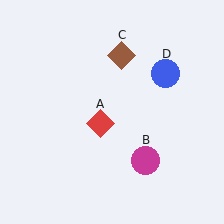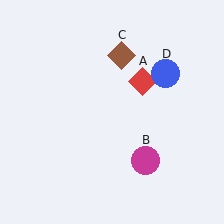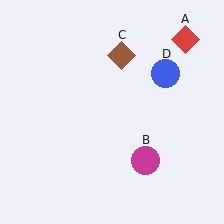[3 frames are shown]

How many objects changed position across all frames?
1 object changed position: red diamond (object A).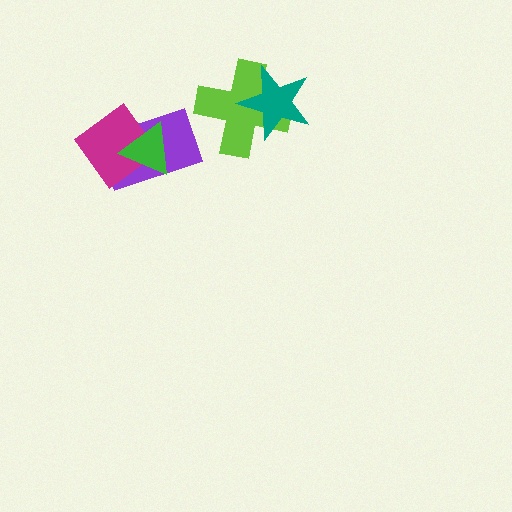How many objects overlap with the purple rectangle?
2 objects overlap with the purple rectangle.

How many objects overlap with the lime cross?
1 object overlaps with the lime cross.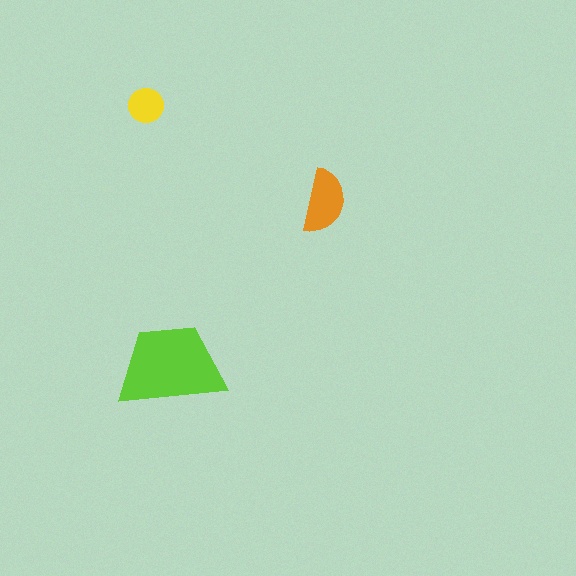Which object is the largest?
The lime trapezoid.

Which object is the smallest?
The yellow circle.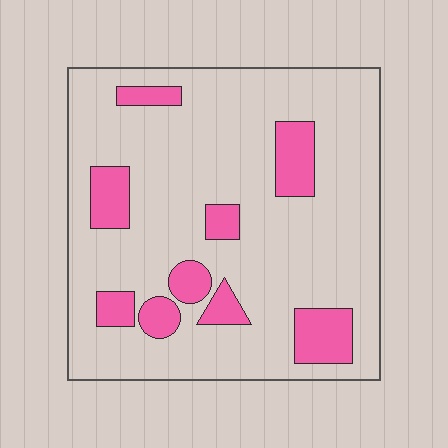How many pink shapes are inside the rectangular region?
9.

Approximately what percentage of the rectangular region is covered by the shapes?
Approximately 15%.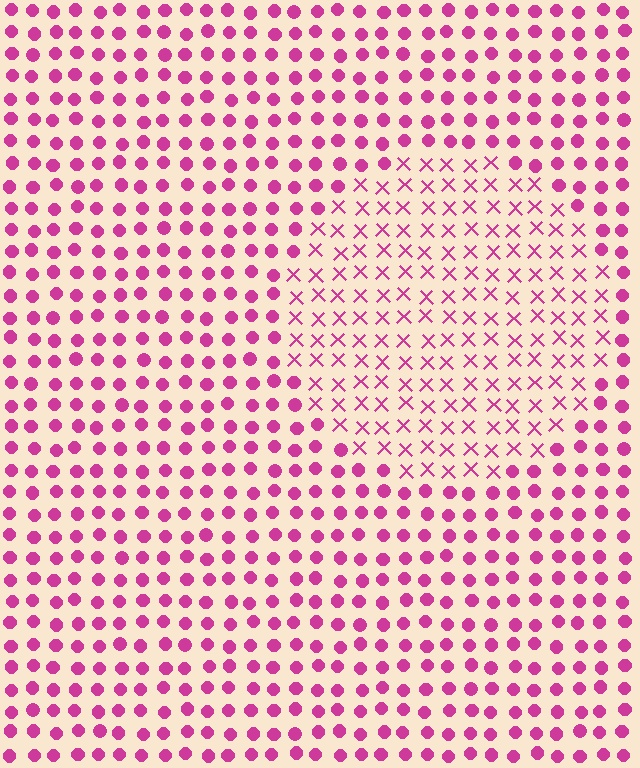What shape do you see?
I see a circle.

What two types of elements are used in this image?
The image uses X marks inside the circle region and circles outside it.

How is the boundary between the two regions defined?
The boundary is defined by a change in element shape: X marks inside vs. circles outside. All elements share the same color and spacing.